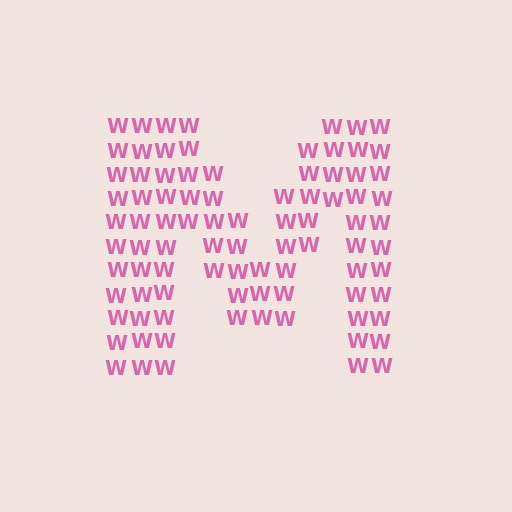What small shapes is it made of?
It is made of small letter W's.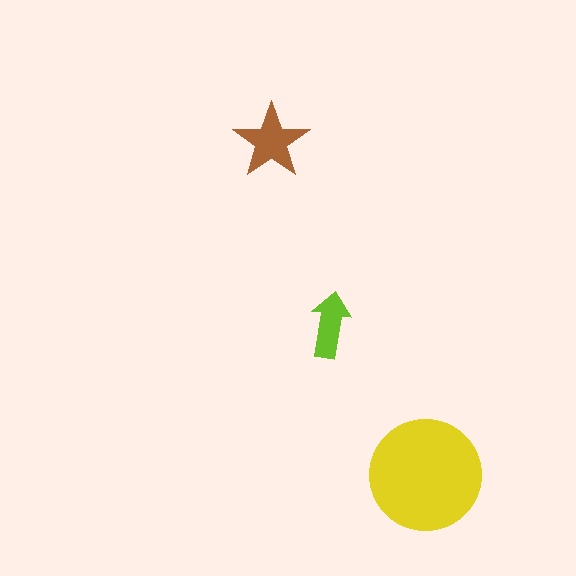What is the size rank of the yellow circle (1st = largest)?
1st.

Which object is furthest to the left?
The brown star is leftmost.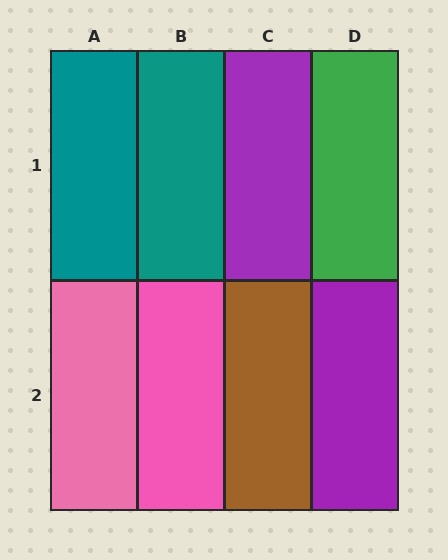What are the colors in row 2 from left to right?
Pink, pink, brown, purple.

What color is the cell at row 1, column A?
Teal.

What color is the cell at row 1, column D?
Green.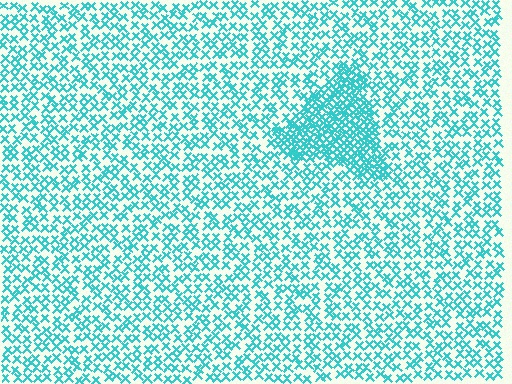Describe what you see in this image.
The image contains small cyan elements arranged at two different densities. A triangle-shaped region is visible where the elements are more densely packed than the surrounding area.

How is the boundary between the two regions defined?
The boundary is defined by a change in element density (approximately 2.3x ratio). All elements are the same color, size, and shape.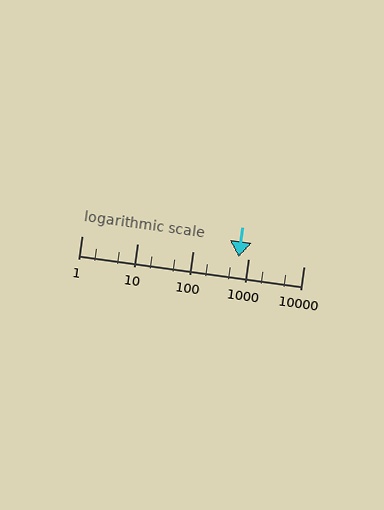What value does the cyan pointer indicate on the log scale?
The pointer indicates approximately 670.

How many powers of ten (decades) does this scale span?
The scale spans 4 decades, from 1 to 10000.